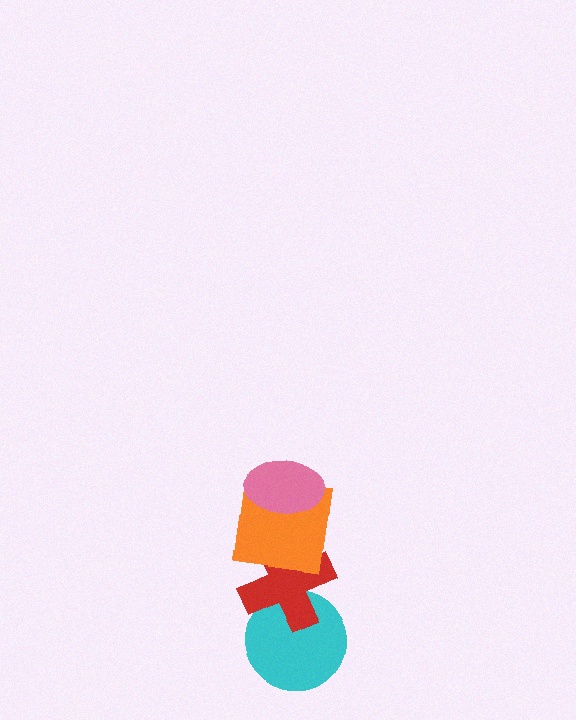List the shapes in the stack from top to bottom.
From top to bottom: the pink ellipse, the orange square, the red cross, the cyan circle.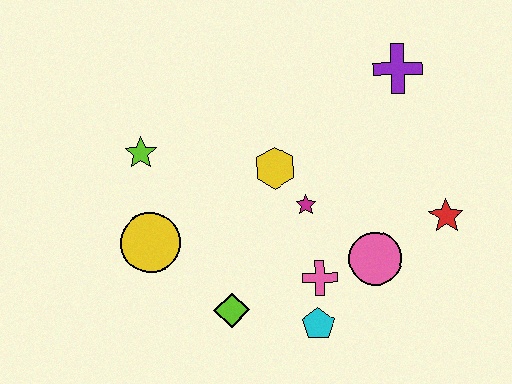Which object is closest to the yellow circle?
The lime star is closest to the yellow circle.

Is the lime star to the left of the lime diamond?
Yes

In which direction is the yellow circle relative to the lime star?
The yellow circle is below the lime star.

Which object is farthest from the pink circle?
The lime star is farthest from the pink circle.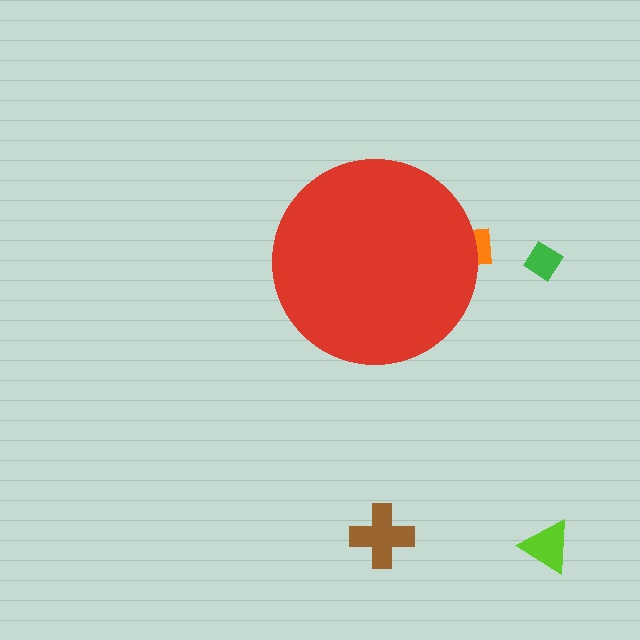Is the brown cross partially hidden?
No, the brown cross is fully visible.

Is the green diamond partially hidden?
No, the green diamond is fully visible.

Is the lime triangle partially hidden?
No, the lime triangle is fully visible.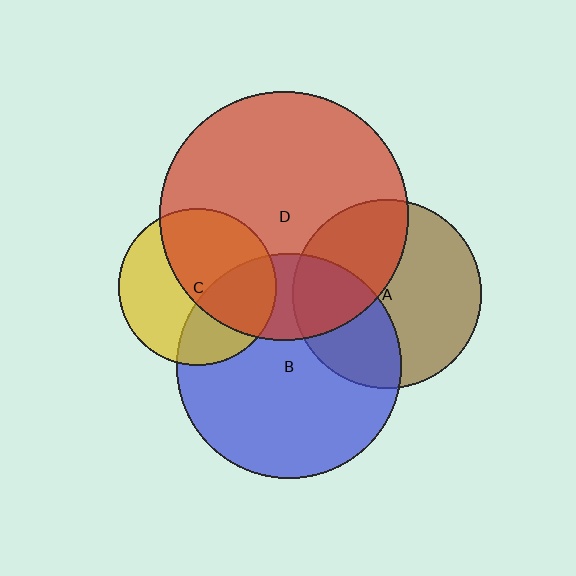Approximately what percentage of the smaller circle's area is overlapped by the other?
Approximately 55%.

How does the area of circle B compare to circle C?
Approximately 2.0 times.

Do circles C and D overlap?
Yes.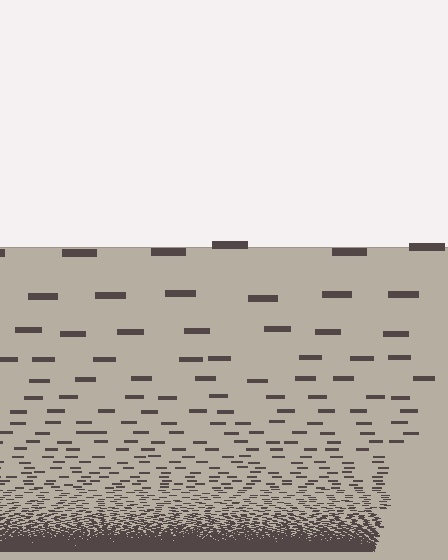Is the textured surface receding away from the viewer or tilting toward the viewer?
The surface appears to tilt toward the viewer. Texture elements get larger and sparser toward the top.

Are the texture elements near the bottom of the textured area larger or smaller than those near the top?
Smaller. The gradient is inverted — elements near the bottom are smaller and denser.